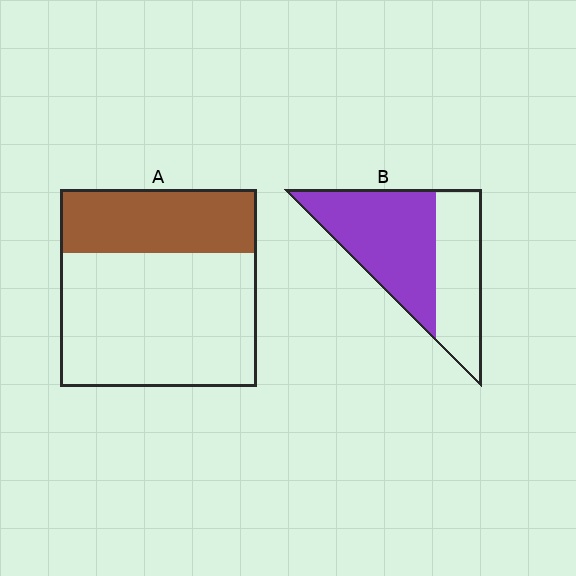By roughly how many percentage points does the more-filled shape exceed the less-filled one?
By roughly 25 percentage points (B over A).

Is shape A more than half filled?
No.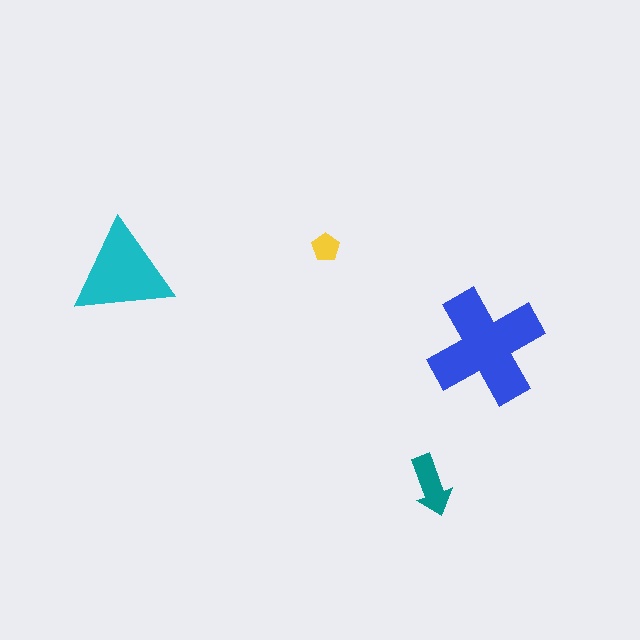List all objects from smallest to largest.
The yellow pentagon, the teal arrow, the cyan triangle, the blue cross.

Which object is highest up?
The yellow pentagon is topmost.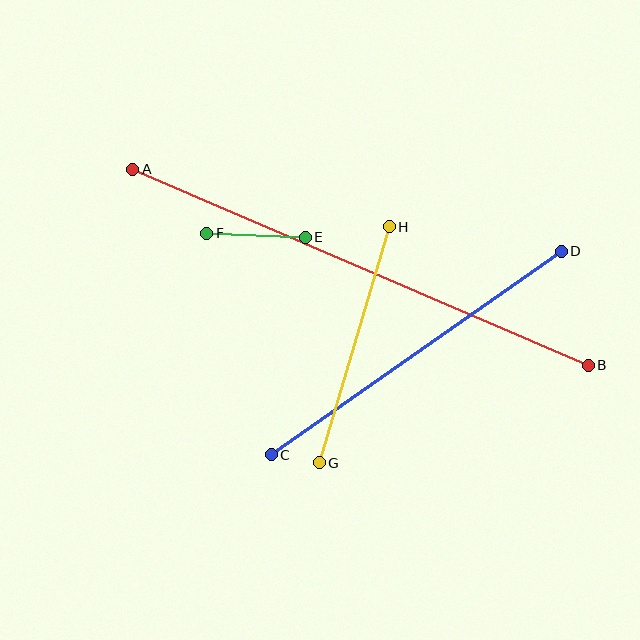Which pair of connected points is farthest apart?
Points A and B are farthest apart.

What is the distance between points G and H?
The distance is approximately 247 pixels.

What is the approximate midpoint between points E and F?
The midpoint is at approximately (256, 235) pixels.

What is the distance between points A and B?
The distance is approximately 496 pixels.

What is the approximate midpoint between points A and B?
The midpoint is at approximately (360, 267) pixels.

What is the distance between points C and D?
The distance is approximately 354 pixels.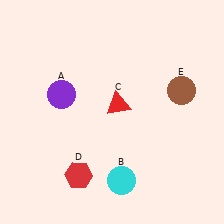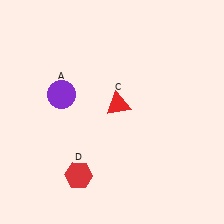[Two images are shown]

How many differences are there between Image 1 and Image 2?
There are 2 differences between the two images.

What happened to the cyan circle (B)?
The cyan circle (B) was removed in Image 2. It was in the bottom-right area of Image 1.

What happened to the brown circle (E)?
The brown circle (E) was removed in Image 2. It was in the top-right area of Image 1.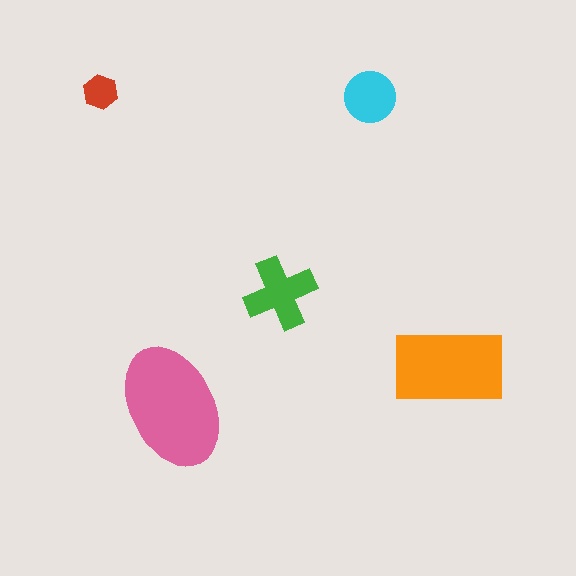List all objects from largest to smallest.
The pink ellipse, the orange rectangle, the green cross, the cyan circle, the red hexagon.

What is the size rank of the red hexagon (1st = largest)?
5th.